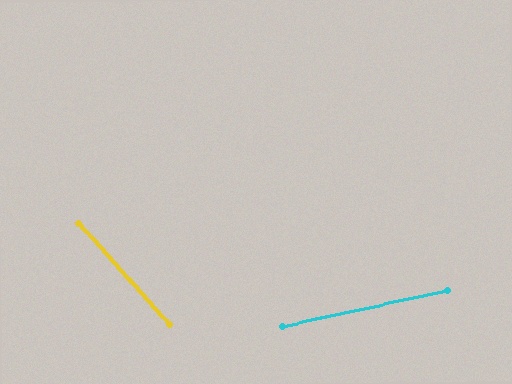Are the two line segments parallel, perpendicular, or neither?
Neither parallel nor perpendicular — they differ by about 60°.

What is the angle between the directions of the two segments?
Approximately 60 degrees.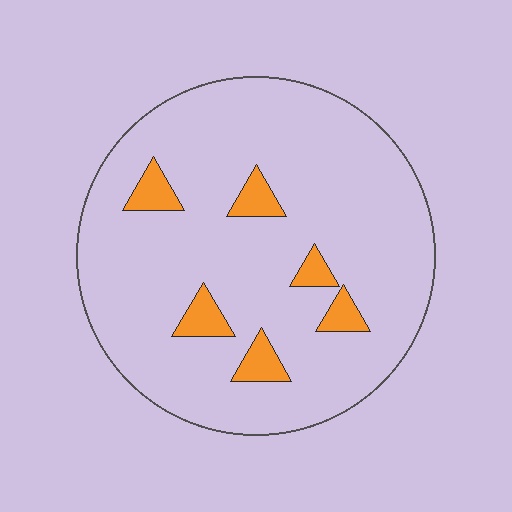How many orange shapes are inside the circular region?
6.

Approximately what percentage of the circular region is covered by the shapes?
Approximately 10%.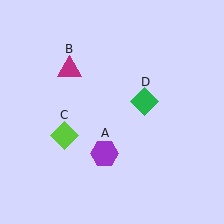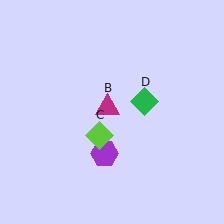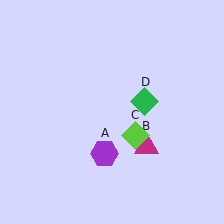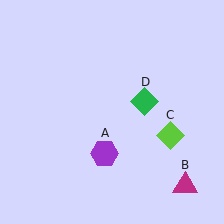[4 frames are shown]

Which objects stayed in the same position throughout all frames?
Purple hexagon (object A) and green diamond (object D) remained stationary.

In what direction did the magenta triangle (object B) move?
The magenta triangle (object B) moved down and to the right.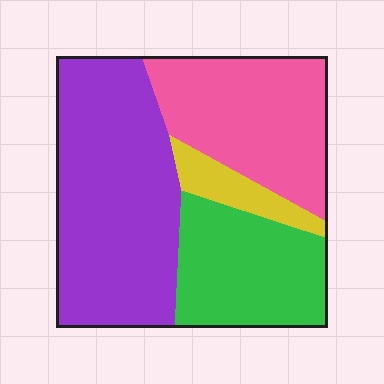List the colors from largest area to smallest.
From largest to smallest: purple, pink, green, yellow.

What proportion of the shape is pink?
Pink takes up between a quarter and a half of the shape.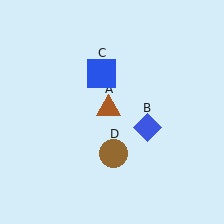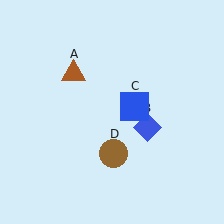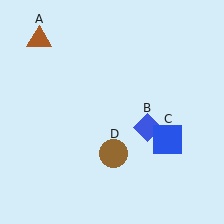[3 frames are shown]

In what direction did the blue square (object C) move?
The blue square (object C) moved down and to the right.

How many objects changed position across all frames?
2 objects changed position: brown triangle (object A), blue square (object C).